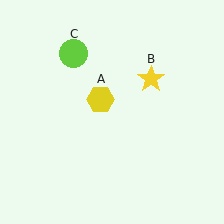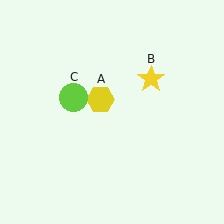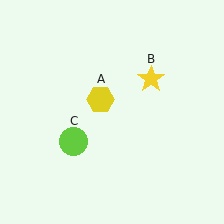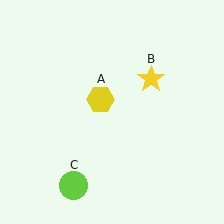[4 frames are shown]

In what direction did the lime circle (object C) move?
The lime circle (object C) moved down.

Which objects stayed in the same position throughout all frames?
Yellow hexagon (object A) and yellow star (object B) remained stationary.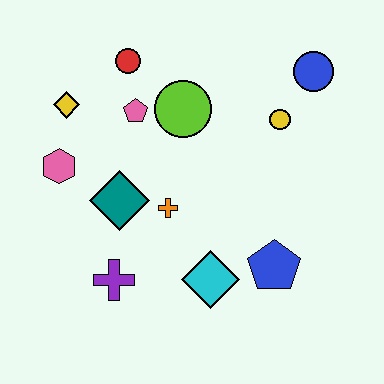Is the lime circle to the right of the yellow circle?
No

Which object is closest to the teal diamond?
The orange cross is closest to the teal diamond.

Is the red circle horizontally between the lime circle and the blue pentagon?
No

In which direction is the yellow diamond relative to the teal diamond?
The yellow diamond is above the teal diamond.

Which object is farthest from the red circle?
The blue pentagon is farthest from the red circle.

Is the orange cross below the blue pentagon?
No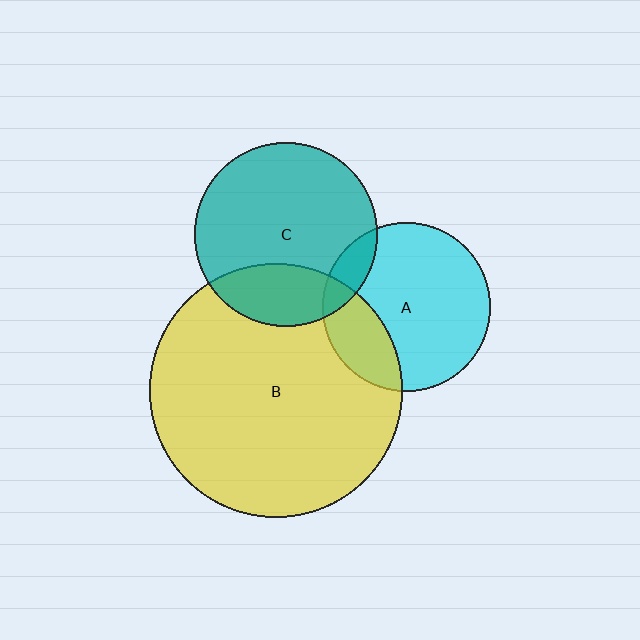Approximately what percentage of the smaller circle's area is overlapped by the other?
Approximately 25%.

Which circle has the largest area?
Circle B (yellow).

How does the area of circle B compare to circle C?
Approximately 1.9 times.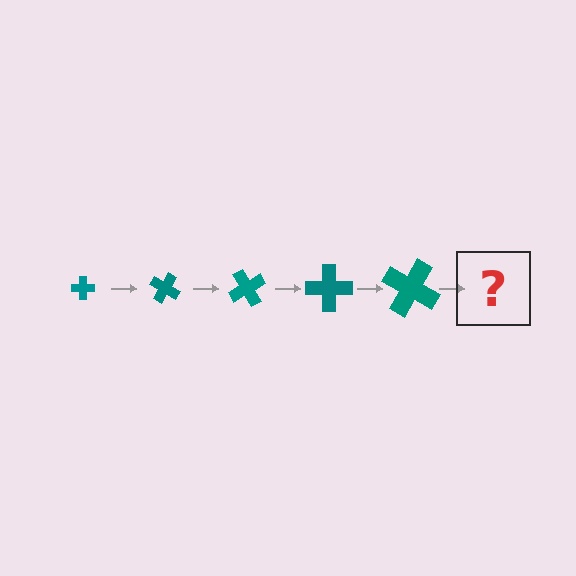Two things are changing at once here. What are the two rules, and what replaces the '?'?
The two rules are that the cross grows larger each step and it rotates 30 degrees each step. The '?' should be a cross, larger than the previous one and rotated 150 degrees from the start.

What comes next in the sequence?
The next element should be a cross, larger than the previous one and rotated 150 degrees from the start.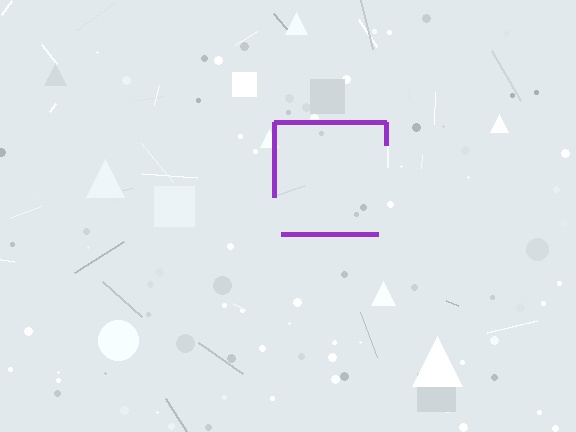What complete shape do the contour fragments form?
The contour fragments form a square.